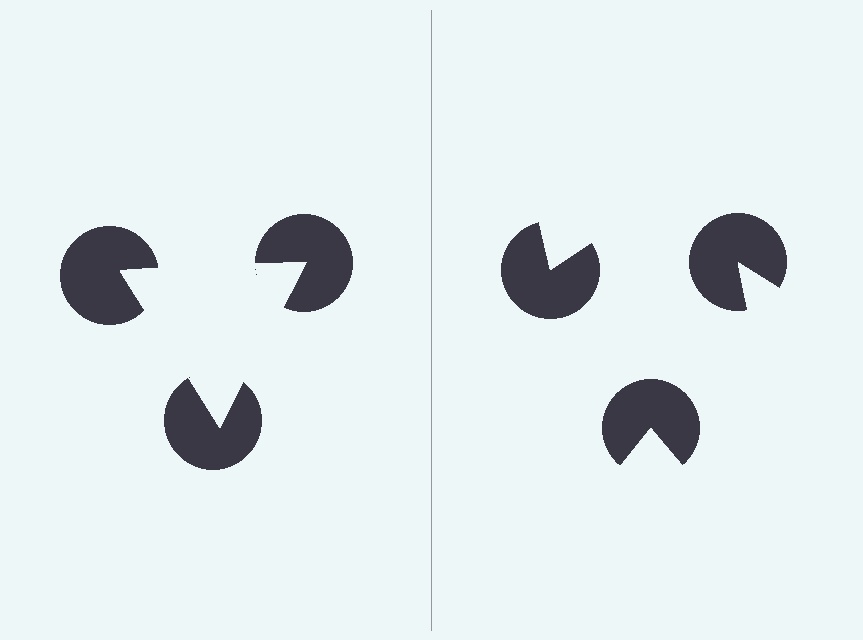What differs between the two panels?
The pac-man discs are positioned identically on both sides; only the wedge orientations differ. On the left they align to a triangle; on the right they are misaligned.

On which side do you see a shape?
An illusory triangle appears on the left side. On the right side the wedge cuts are rotated, so no coherent shape forms.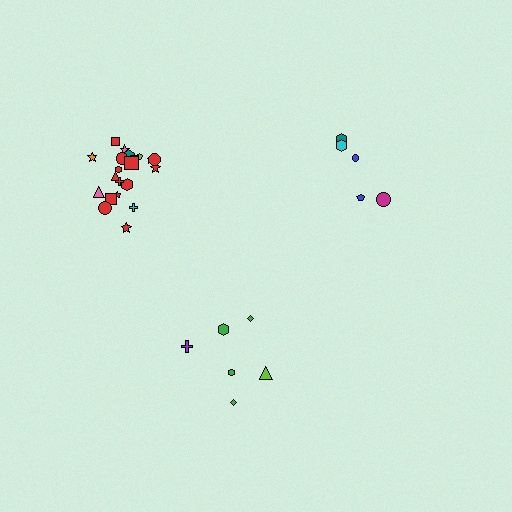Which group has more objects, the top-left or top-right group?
The top-left group.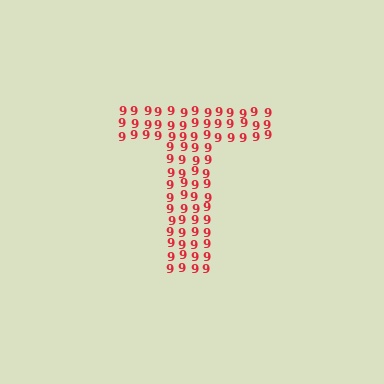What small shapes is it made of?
It is made of small digit 9's.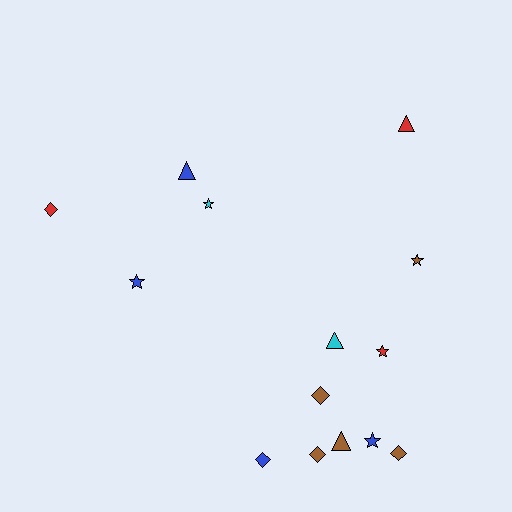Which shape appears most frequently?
Diamond, with 5 objects.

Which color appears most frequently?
Brown, with 5 objects.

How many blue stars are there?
There are 2 blue stars.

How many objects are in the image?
There are 14 objects.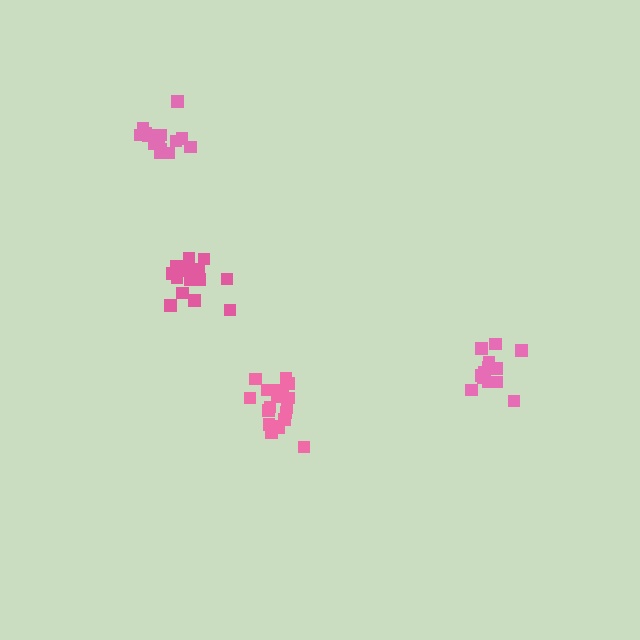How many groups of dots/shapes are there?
There are 4 groups.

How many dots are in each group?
Group 1: 14 dots, Group 2: 15 dots, Group 3: 19 dots, Group 4: 14 dots (62 total).